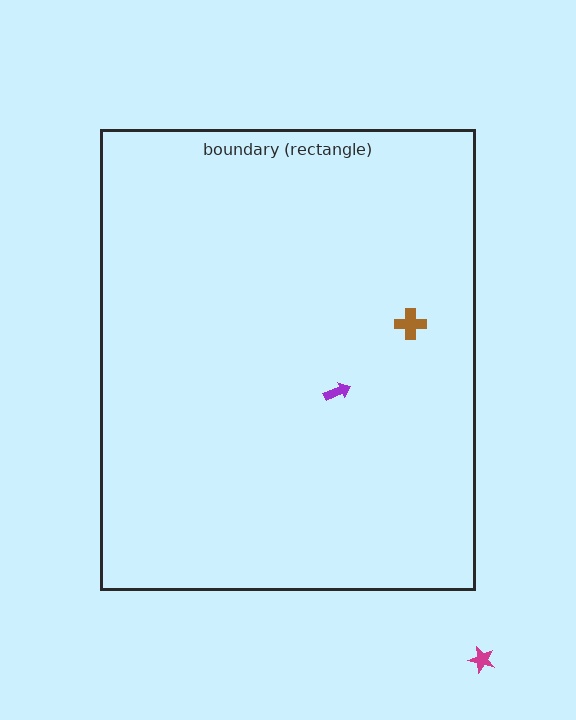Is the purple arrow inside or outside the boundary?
Inside.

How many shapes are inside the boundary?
2 inside, 1 outside.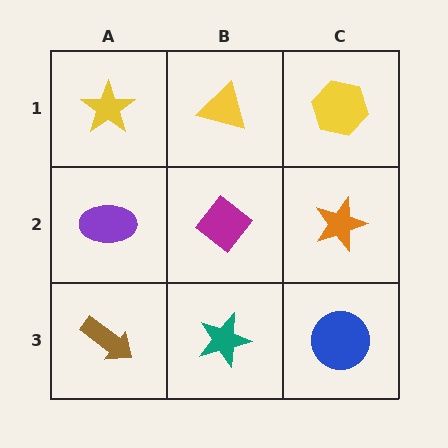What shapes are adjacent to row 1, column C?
An orange star (row 2, column C), a yellow triangle (row 1, column B).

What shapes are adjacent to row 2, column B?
A yellow triangle (row 1, column B), a teal star (row 3, column B), a purple ellipse (row 2, column A), an orange star (row 2, column C).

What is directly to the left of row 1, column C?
A yellow triangle.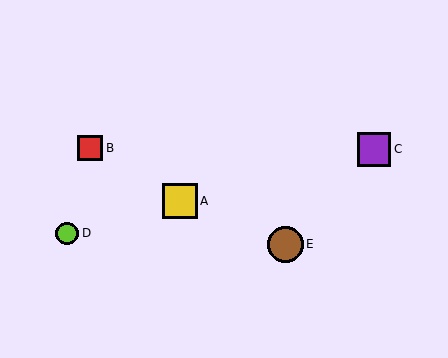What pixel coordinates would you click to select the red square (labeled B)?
Click at (90, 148) to select the red square B.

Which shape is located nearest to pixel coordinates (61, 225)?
The lime circle (labeled D) at (67, 233) is nearest to that location.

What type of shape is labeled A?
Shape A is a yellow square.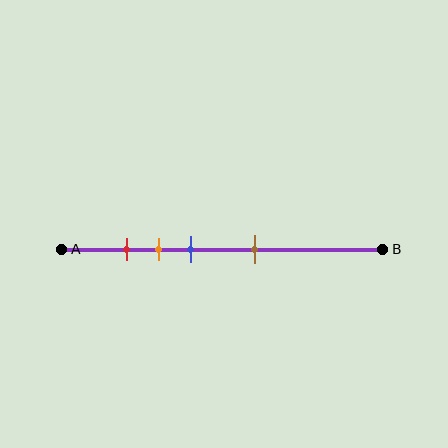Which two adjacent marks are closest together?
The red and orange marks are the closest adjacent pair.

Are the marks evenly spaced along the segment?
No, the marks are not evenly spaced.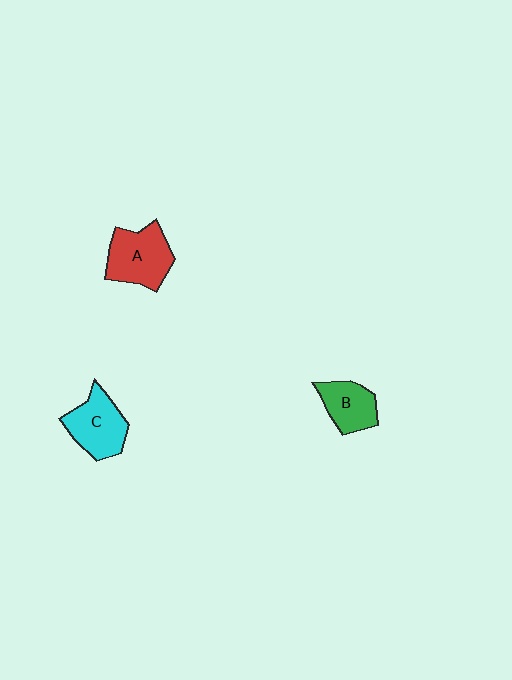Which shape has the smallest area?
Shape B (green).